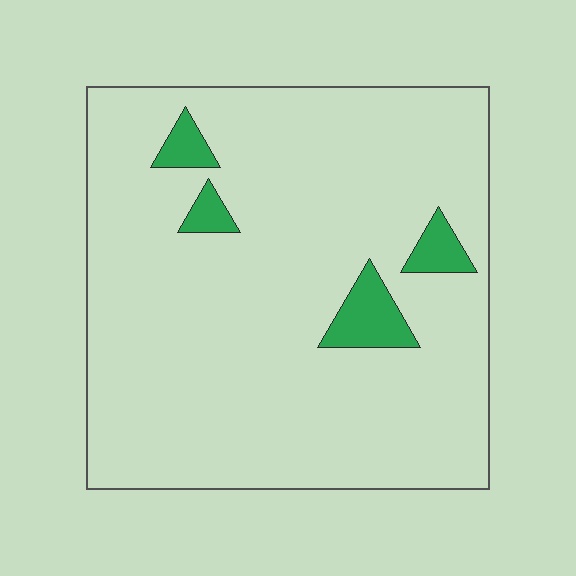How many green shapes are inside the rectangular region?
4.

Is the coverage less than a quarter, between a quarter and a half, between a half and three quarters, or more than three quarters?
Less than a quarter.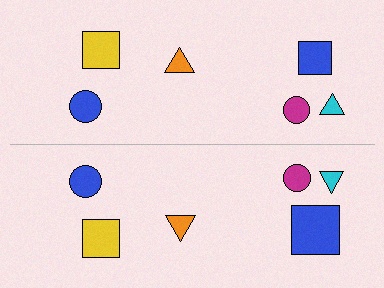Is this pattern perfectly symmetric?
No, the pattern is not perfectly symmetric. The blue square on the bottom side has a different size than its mirror counterpart.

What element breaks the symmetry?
The blue square on the bottom side has a different size than its mirror counterpart.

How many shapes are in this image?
There are 12 shapes in this image.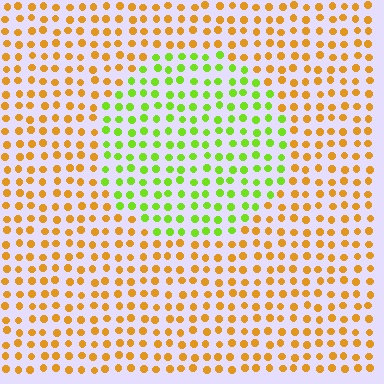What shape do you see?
I see a circle.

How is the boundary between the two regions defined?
The boundary is defined purely by a slight shift in hue (about 58 degrees). Spacing, size, and orientation are identical on both sides.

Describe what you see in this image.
The image is filled with small orange elements in a uniform arrangement. A circle-shaped region is visible where the elements are tinted to a slightly different hue, forming a subtle color boundary.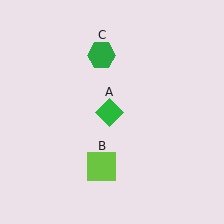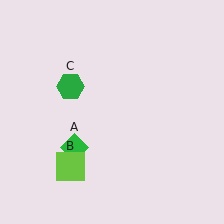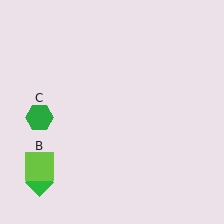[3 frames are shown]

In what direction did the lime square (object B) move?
The lime square (object B) moved left.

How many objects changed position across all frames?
3 objects changed position: green diamond (object A), lime square (object B), green hexagon (object C).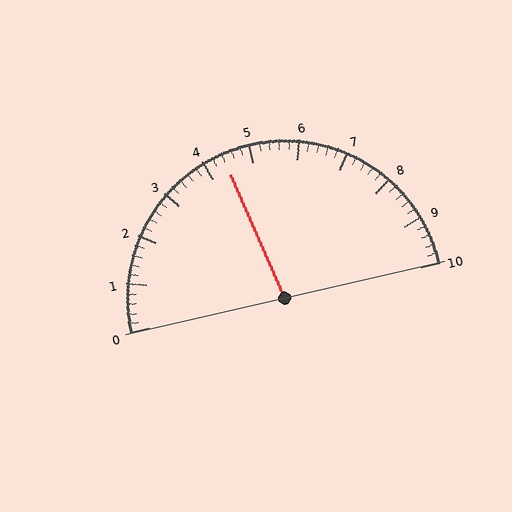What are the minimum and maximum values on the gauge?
The gauge ranges from 0 to 10.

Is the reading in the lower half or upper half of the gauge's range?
The reading is in the lower half of the range (0 to 10).